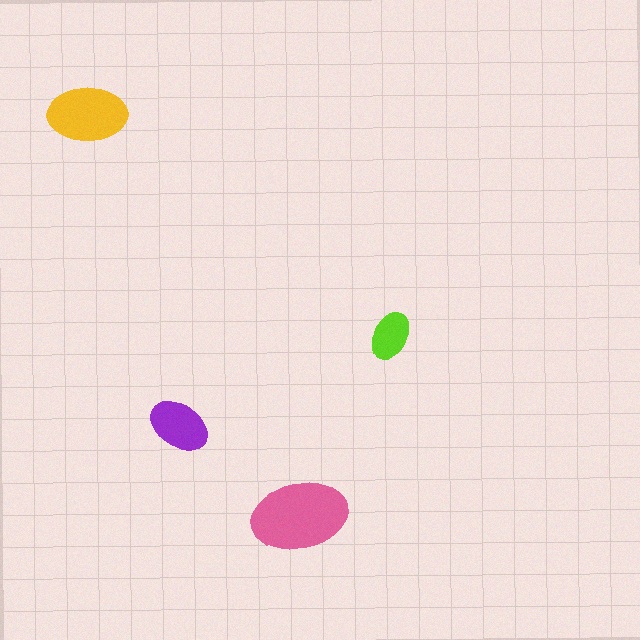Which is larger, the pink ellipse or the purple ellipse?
The pink one.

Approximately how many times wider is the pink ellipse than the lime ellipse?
About 2 times wider.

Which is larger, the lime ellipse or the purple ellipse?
The purple one.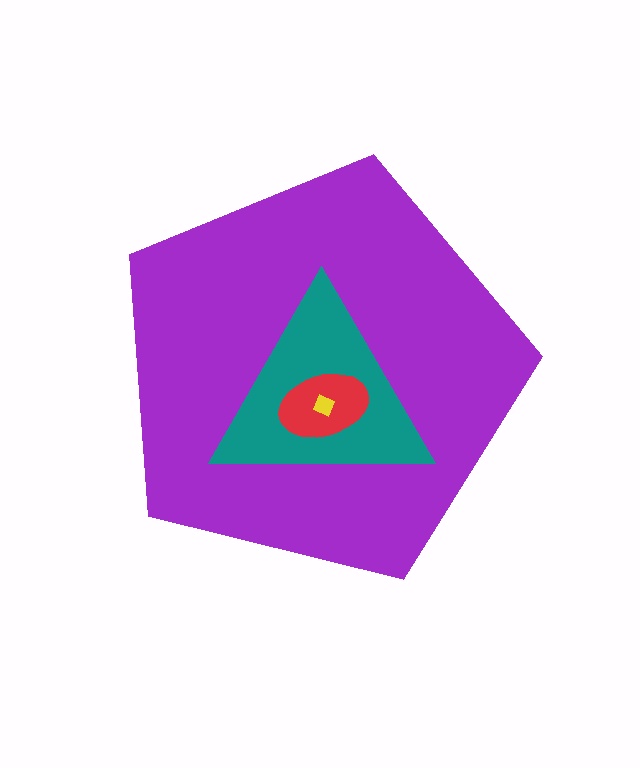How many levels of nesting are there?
4.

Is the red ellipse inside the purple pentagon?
Yes.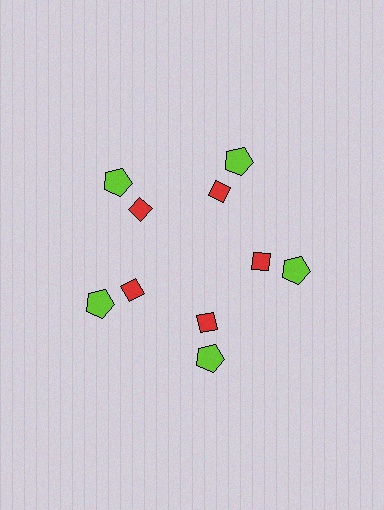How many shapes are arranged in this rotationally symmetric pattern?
There are 10 shapes, arranged in 5 groups of 2.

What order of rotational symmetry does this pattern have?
This pattern has 5-fold rotational symmetry.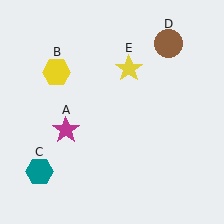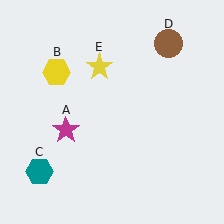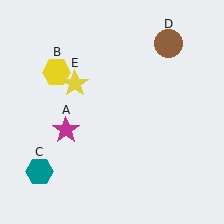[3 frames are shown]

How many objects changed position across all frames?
1 object changed position: yellow star (object E).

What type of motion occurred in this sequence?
The yellow star (object E) rotated counterclockwise around the center of the scene.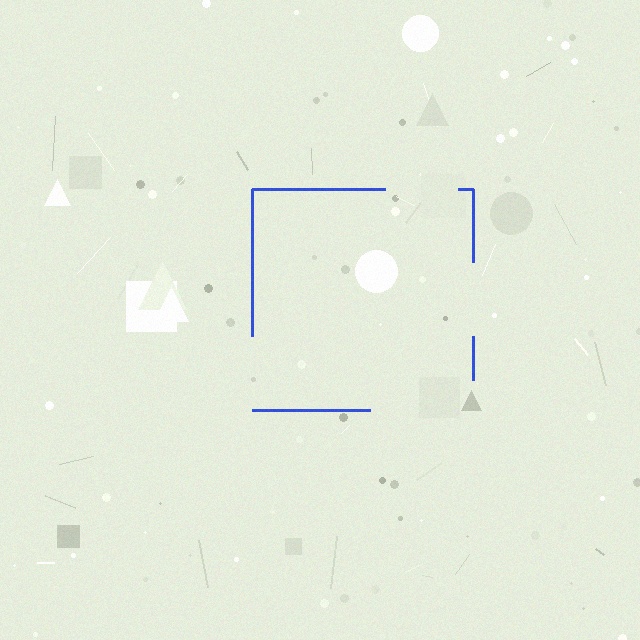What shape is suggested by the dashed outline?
The dashed outline suggests a square.